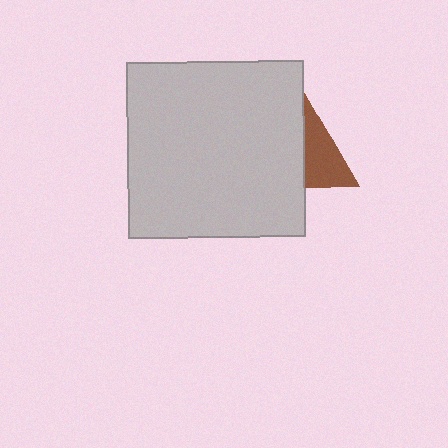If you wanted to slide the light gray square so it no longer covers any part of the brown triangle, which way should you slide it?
Slide it left — that is the most direct way to separate the two shapes.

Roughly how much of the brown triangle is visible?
A small part of it is visible (roughly 32%).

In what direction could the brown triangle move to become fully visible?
The brown triangle could move right. That would shift it out from behind the light gray square entirely.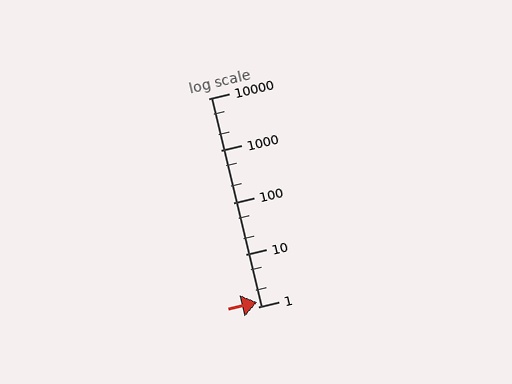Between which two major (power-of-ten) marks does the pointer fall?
The pointer is between 1 and 10.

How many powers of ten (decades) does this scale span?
The scale spans 4 decades, from 1 to 10000.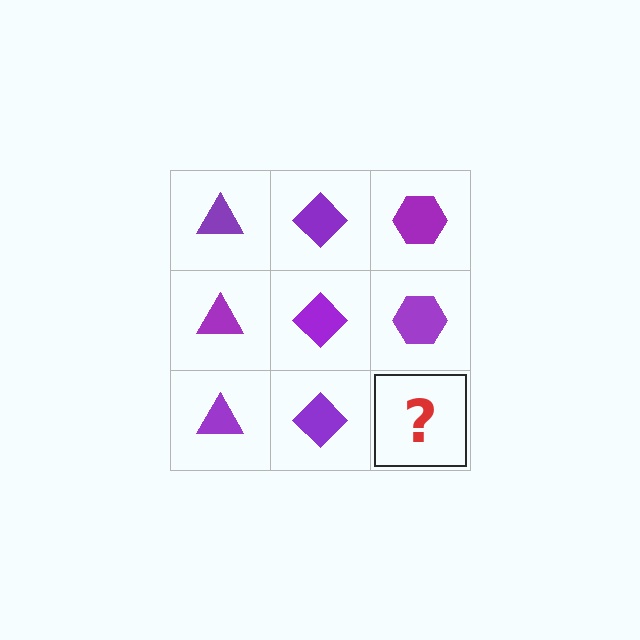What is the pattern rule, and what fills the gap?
The rule is that each column has a consistent shape. The gap should be filled with a purple hexagon.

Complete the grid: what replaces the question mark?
The question mark should be replaced with a purple hexagon.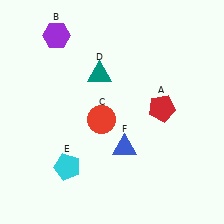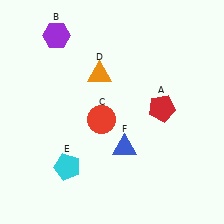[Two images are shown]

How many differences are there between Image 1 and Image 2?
There is 1 difference between the two images.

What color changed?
The triangle (D) changed from teal in Image 1 to orange in Image 2.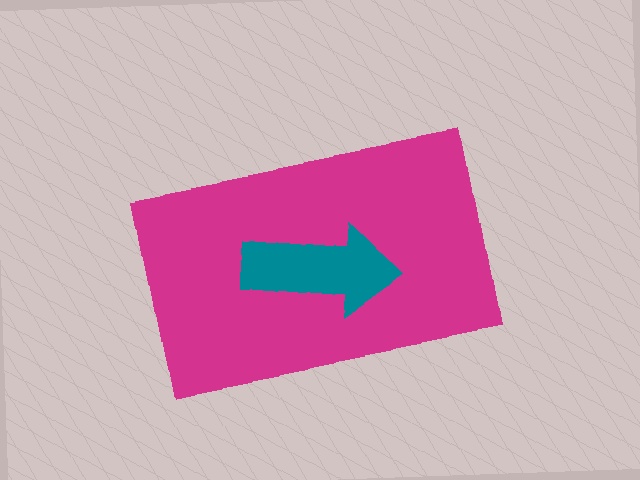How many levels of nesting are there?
2.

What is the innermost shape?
The teal arrow.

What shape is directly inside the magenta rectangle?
The teal arrow.